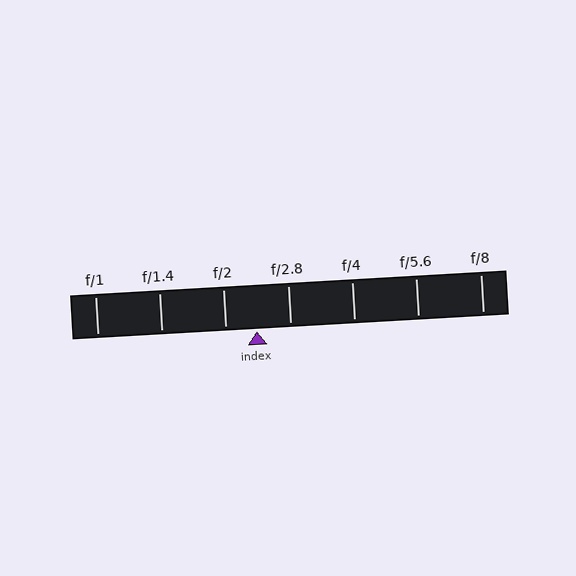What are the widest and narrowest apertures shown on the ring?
The widest aperture shown is f/1 and the narrowest is f/8.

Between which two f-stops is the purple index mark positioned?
The index mark is between f/2 and f/2.8.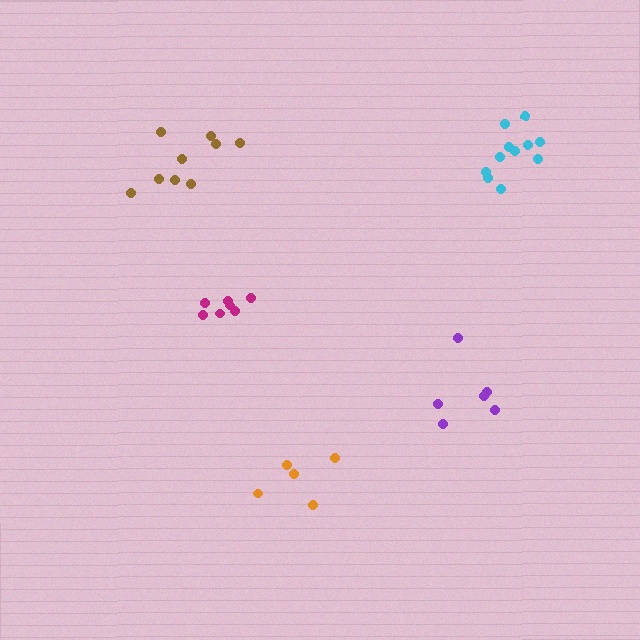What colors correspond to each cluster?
The clusters are colored: orange, brown, magenta, cyan, purple.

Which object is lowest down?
The orange cluster is bottommost.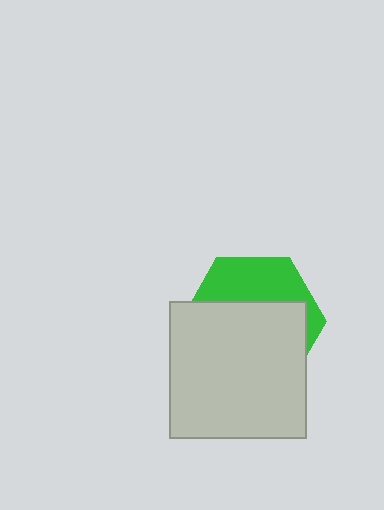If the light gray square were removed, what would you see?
You would see the complete green hexagon.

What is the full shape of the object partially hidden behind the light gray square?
The partially hidden object is a green hexagon.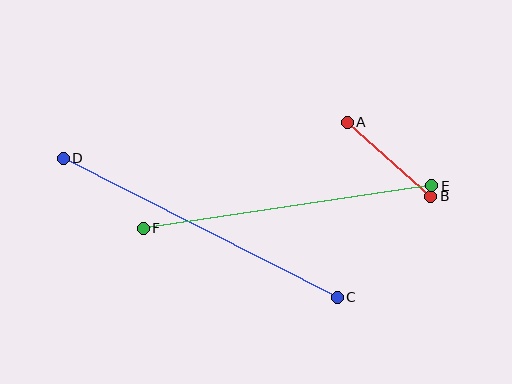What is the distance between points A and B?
The distance is approximately 111 pixels.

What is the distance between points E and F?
The distance is approximately 291 pixels.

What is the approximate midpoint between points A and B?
The midpoint is at approximately (389, 159) pixels.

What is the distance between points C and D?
The distance is approximately 307 pixels.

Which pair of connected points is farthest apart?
Points C and D are farthest apart.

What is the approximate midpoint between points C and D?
The midpoint is at approximately (200, 228) pixels.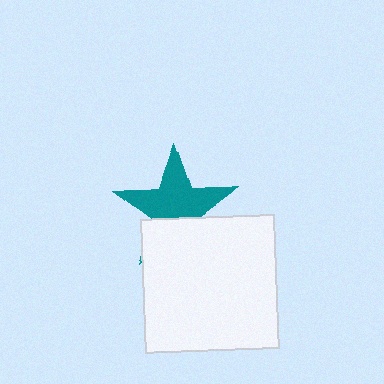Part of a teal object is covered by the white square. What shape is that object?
It is a star.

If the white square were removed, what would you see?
You would see the complete teal star.